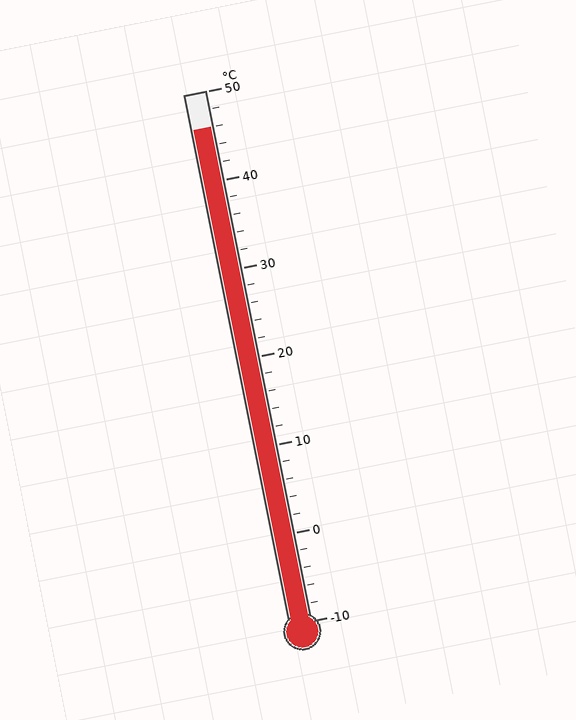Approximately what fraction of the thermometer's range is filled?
The thermometer is filled to approximately 95% of its range.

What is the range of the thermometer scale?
The thermometer scale ranges from -10°C to 50°C.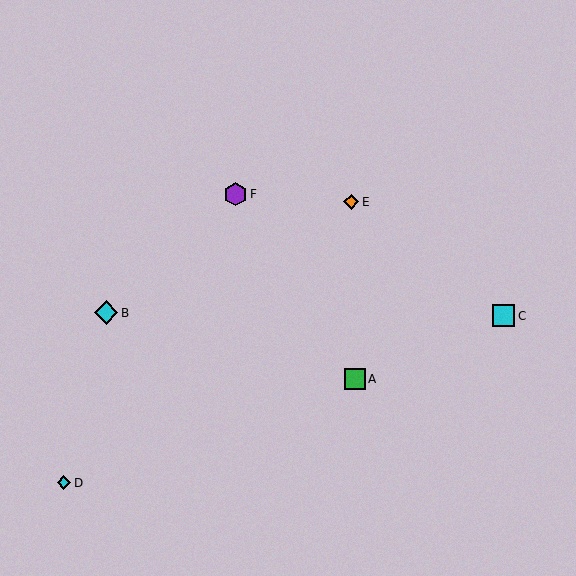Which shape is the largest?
The cyan diamond (labeled B) is the largest.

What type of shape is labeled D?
Shape D is a cyan diamond.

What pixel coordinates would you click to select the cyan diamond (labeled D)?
Click at (64, 483) to select the cyan diamond D.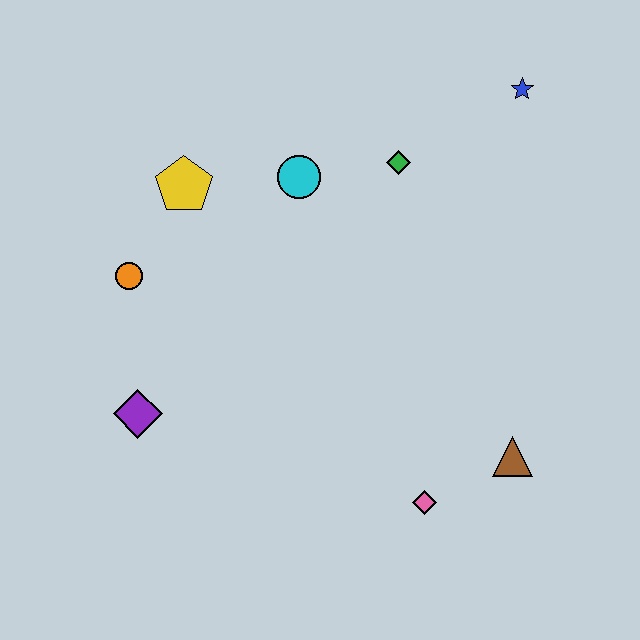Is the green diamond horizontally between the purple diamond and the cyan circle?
No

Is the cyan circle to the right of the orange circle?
Yes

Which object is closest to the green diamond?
The cyan circle is closest to the green diamond.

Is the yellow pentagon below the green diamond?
Yes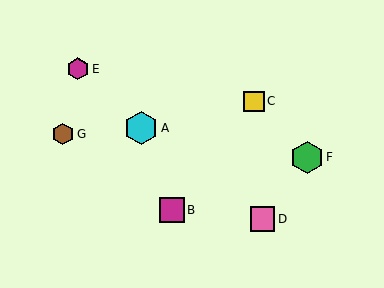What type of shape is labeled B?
Shape B is a magenta square.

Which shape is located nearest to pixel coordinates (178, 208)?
The magenta square (labeled B) at (172, 210) is nearest to that location.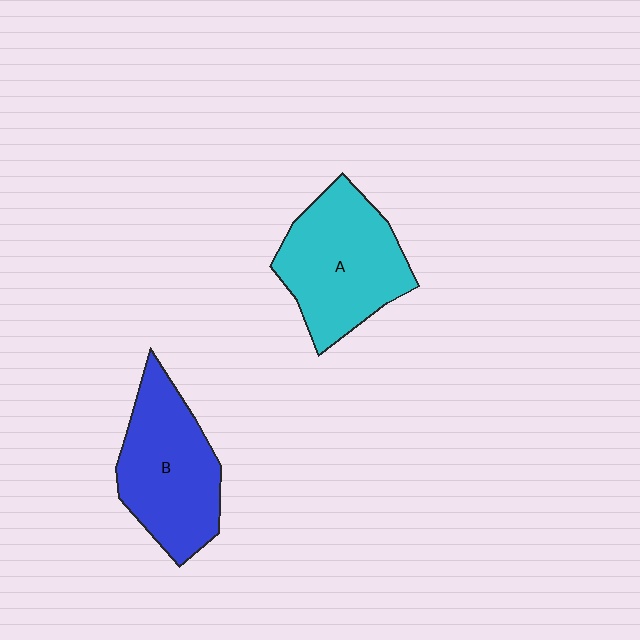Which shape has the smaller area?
Shape B (blue).